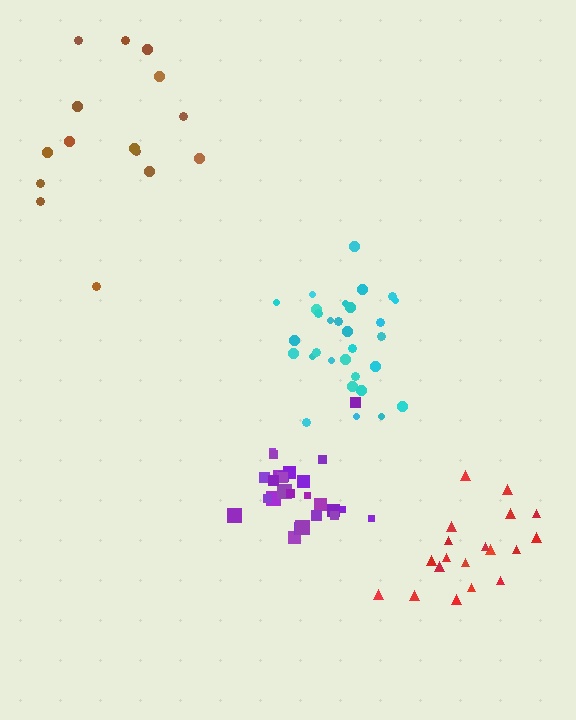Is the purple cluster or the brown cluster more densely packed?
Purple.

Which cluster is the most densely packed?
Purple.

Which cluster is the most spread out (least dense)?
Brown.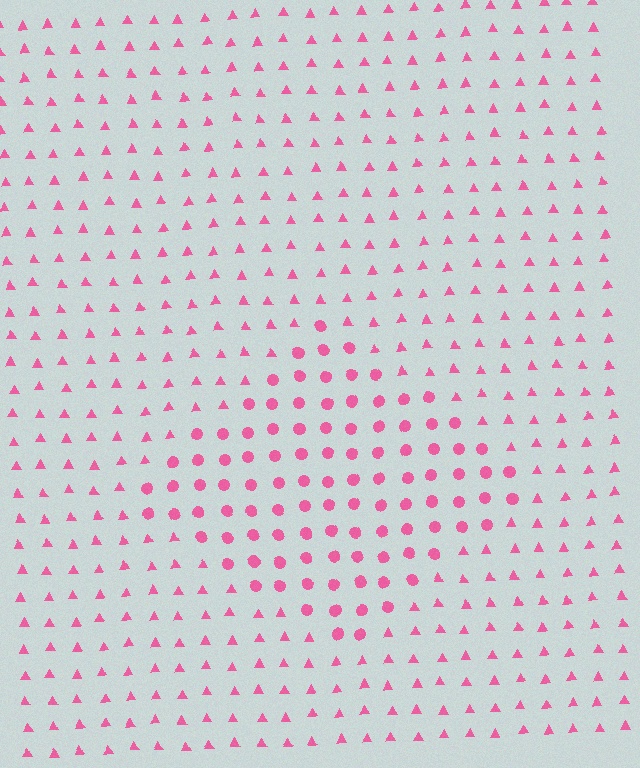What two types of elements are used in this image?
The image uses circles inside the diamond region and triangles outside it.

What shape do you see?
I see a diamond.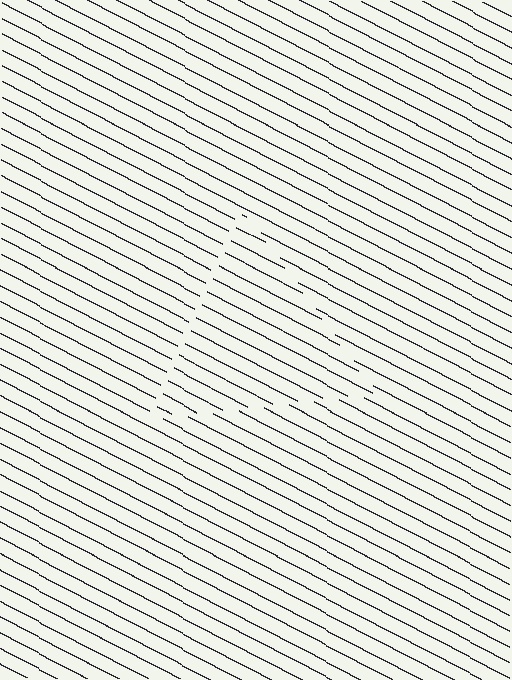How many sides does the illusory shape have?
3 sides — the line-ends trace a triangle.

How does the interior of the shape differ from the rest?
The interior of the shape contains the same grating, shifted by half a period — the contour is defined by the phase discontinuity where line-ends from the inner and outer gratings abut.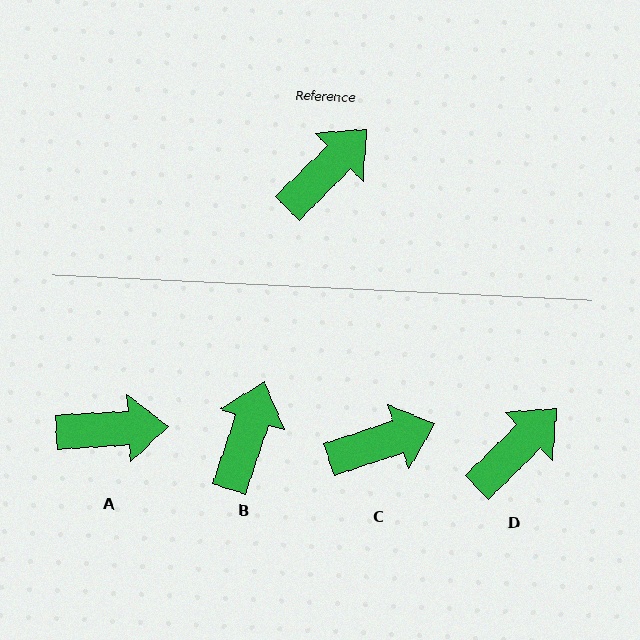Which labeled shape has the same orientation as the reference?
D.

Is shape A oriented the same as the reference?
No, it is off by about 42 degrees.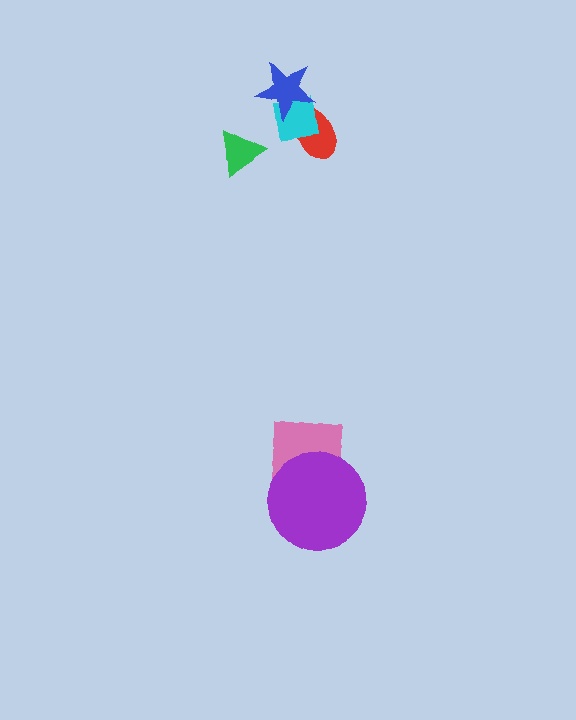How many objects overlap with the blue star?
2 objects overlap with the blue star.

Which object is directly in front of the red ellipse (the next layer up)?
The cyan square is directly in front of the red ellipse.